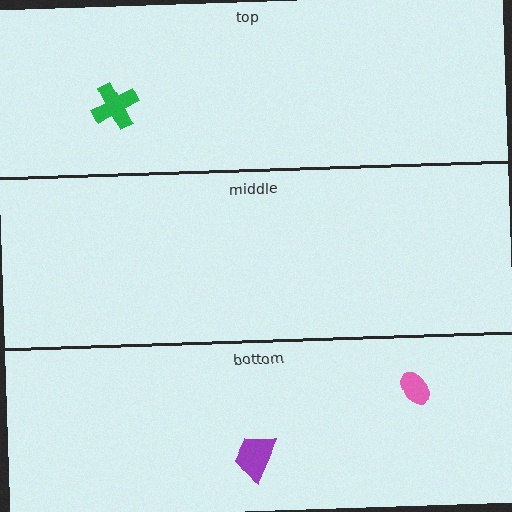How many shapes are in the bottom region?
2.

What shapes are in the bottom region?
The pink ellipse, the purple trapezoid.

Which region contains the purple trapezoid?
The bottom region.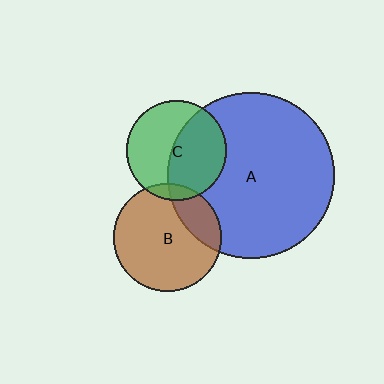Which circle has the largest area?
Circle A (blue).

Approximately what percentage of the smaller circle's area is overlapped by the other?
Approximately 50%.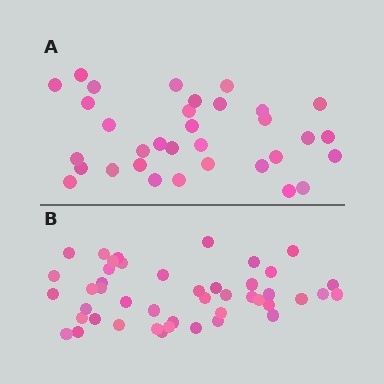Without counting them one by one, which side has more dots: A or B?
Region B (the bottom region) has more dots.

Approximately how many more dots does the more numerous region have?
Region B has roughly 12 or so more dots than region A.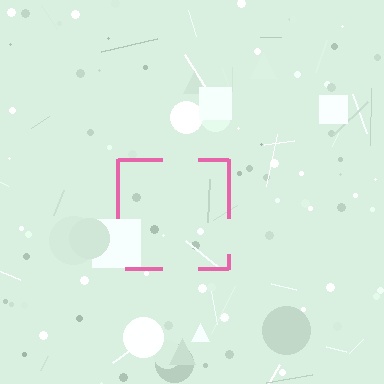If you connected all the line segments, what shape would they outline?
They would outline a square.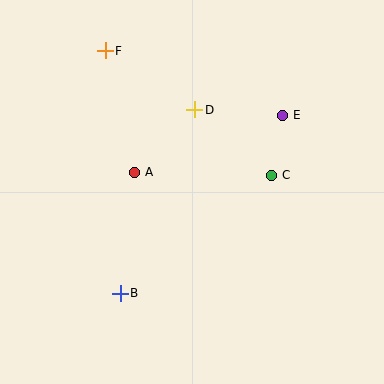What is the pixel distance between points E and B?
The distance between E and B is 241 pixels.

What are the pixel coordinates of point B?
Point B is at (120, 293).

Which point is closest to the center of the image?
Point A at (135, 172) is closest to the center.